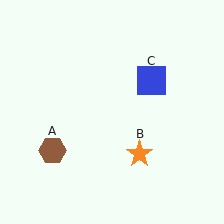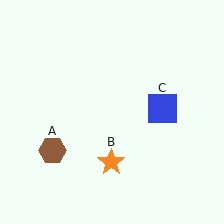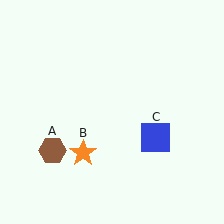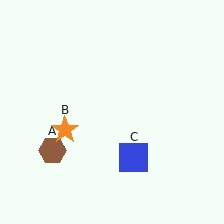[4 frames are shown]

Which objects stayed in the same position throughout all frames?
Brown hexagon (object A) remained stationary.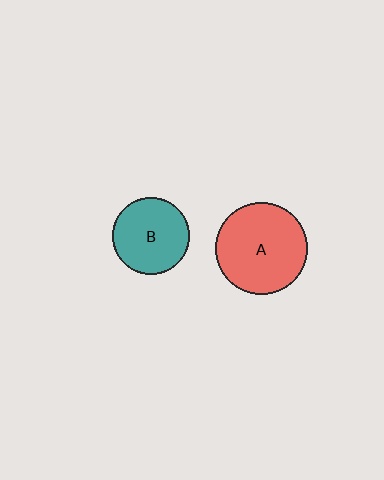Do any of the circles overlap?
No, none of the circles overlap.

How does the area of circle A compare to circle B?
Approximately 1.4 times.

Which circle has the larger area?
Circle A (red).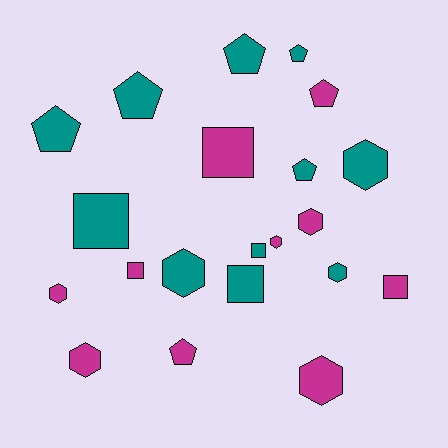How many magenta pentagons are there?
There are 2 magenta pentagons.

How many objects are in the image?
There are 21 objects.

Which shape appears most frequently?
Hexagon, with 8 objects.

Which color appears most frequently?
Teal, with 11 objects.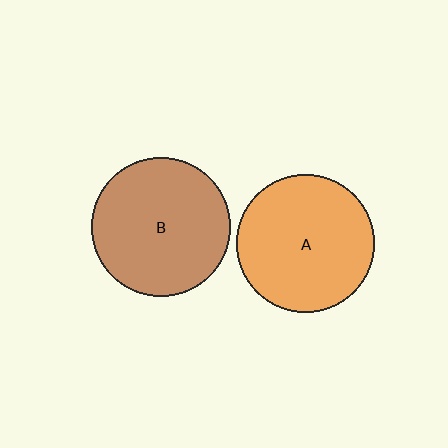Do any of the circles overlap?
No, none of the circles overlap.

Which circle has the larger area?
Circle B (brown).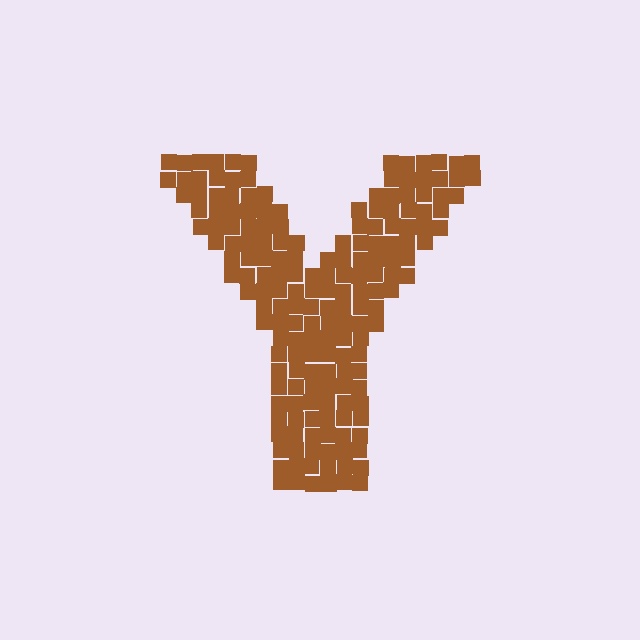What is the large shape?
The large shape is the letter Y.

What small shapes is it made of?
It is made of small squares.